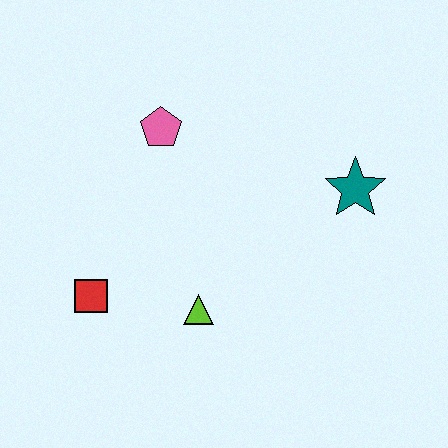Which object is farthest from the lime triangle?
The teal star is farthest from the lime triangle.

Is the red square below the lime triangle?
No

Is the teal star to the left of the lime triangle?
No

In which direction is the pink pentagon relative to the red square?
The pink pentagon is above the red square.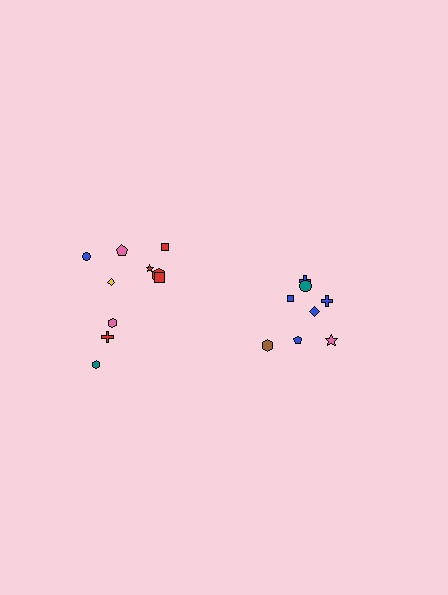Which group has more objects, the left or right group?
The left group.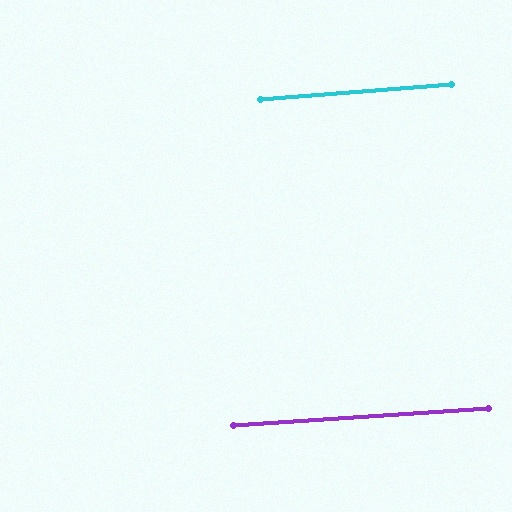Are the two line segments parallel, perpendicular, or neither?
Parallel — their directions differ by only 0.7°.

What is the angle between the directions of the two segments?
Approximately 1 degree.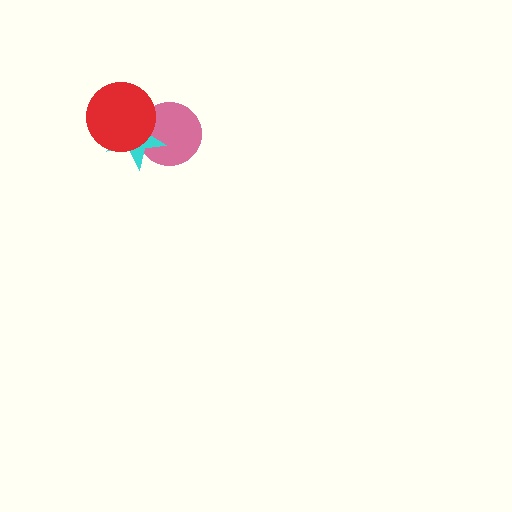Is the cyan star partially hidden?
Yes, it is partially covered by another shape.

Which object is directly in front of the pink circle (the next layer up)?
The cyan star is directly in front of the pink circle.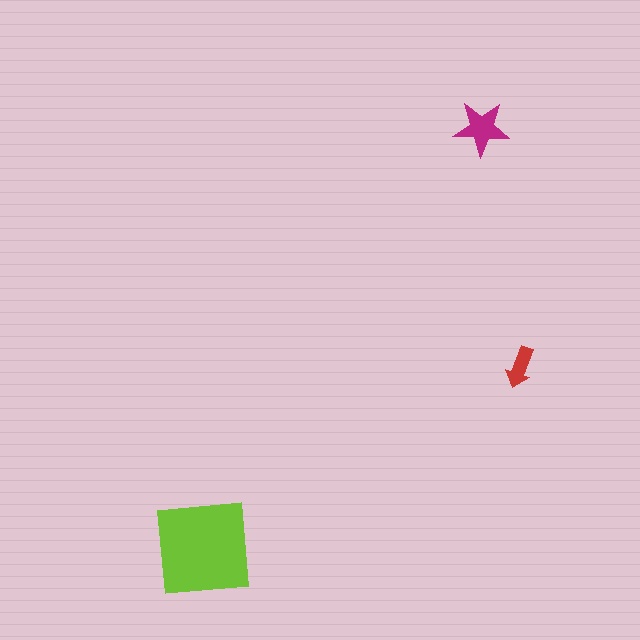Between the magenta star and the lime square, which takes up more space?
The lime square.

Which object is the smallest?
The red arrow.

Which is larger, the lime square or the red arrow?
The lime square.